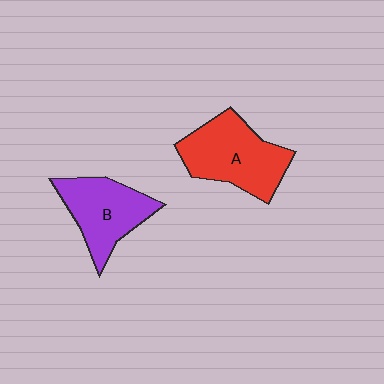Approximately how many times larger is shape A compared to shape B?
Approximately 1.2 times.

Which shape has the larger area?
Shape A (red).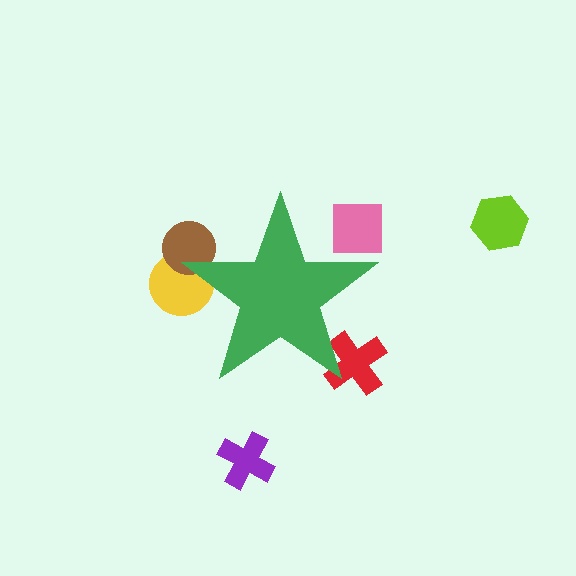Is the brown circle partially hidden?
Yes, the brown circle is partially hidden behind the green star.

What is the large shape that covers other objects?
A green star.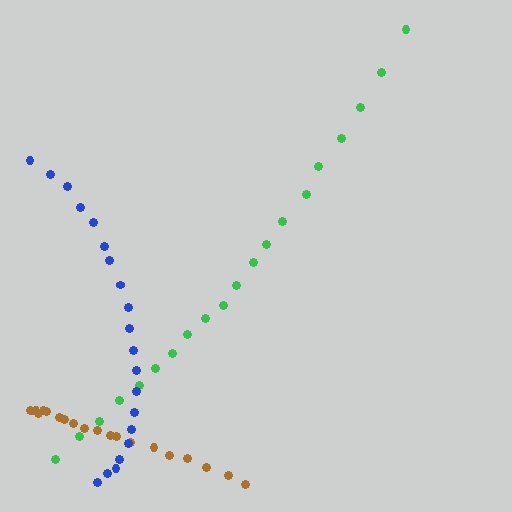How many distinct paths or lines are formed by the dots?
There are 3 distinct paths.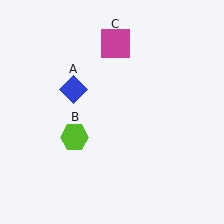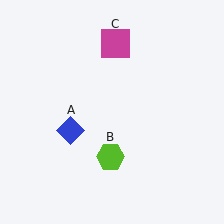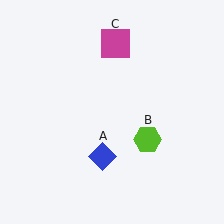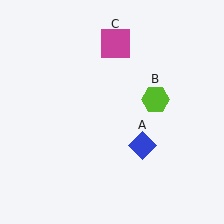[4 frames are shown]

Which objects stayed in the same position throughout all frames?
Magenta square (object C) remained stationary.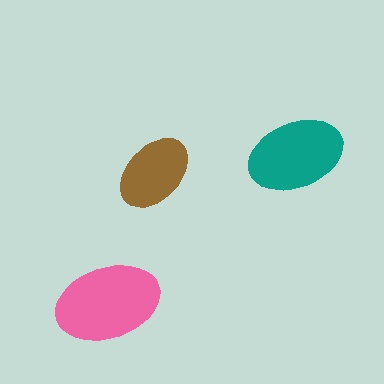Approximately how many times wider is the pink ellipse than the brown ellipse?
About 1.5 times wider.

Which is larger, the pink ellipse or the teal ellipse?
The pink one.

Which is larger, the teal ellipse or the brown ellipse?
The teal one.